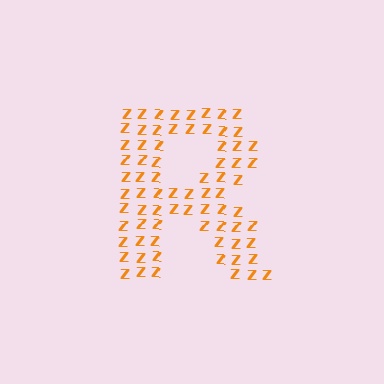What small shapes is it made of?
It is made of small letter Z's.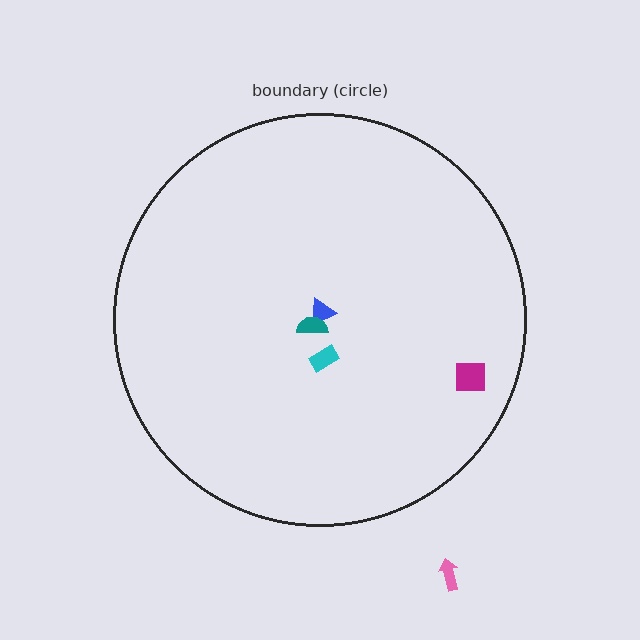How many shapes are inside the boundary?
4 inside, 1 outside.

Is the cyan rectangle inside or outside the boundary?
Inside.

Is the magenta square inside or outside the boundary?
Inside.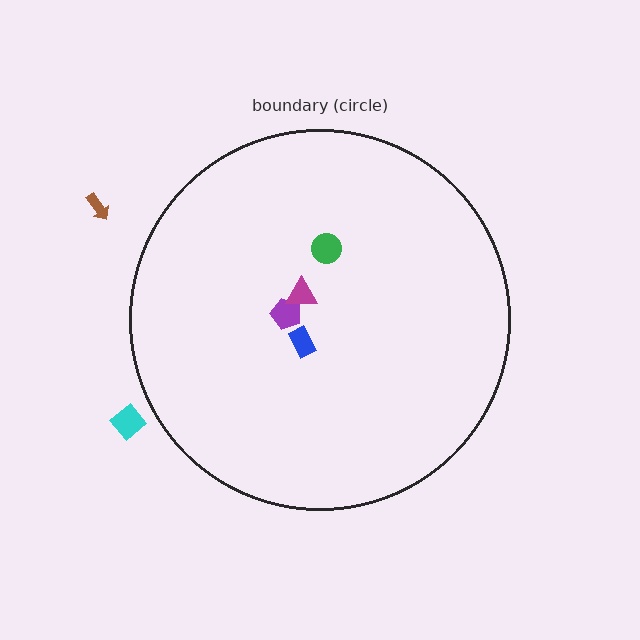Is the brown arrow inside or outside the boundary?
Outside.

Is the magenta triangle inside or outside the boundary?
Inside.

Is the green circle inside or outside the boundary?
Inside.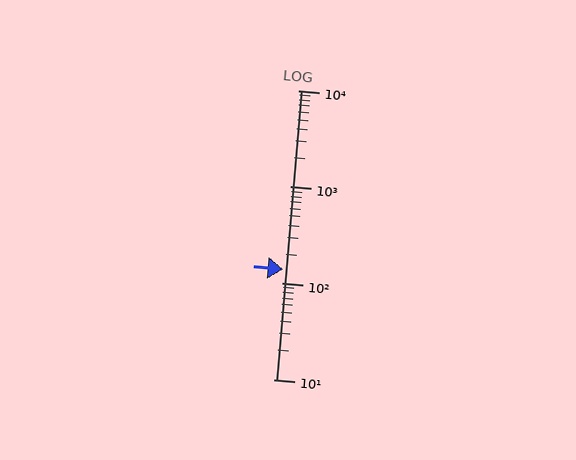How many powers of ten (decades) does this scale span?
The scale spans 3 decades, from 10 to 10000.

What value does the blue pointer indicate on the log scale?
The pointer indicates approximately 140.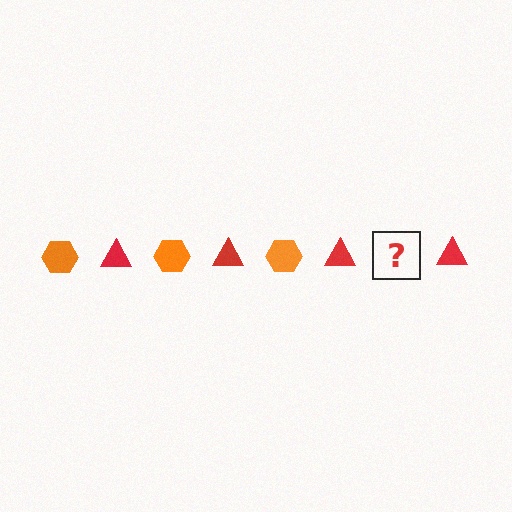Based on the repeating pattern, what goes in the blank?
The blank should be an orange hexagon.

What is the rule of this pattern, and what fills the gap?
The rule is that the pattern alternates between orange hexagon and red triangle. The gap should be filled with an orange hexagon.